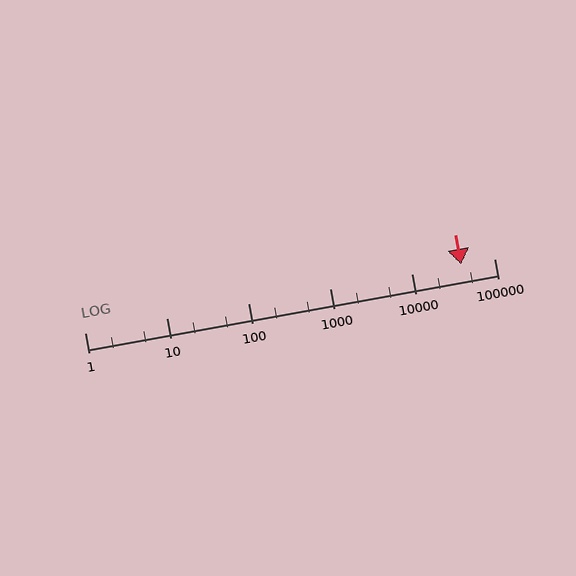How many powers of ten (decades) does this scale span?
The scale spans 5 decades, from 1 to 100000.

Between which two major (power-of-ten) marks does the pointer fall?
The pointer is between 10000 and 100000.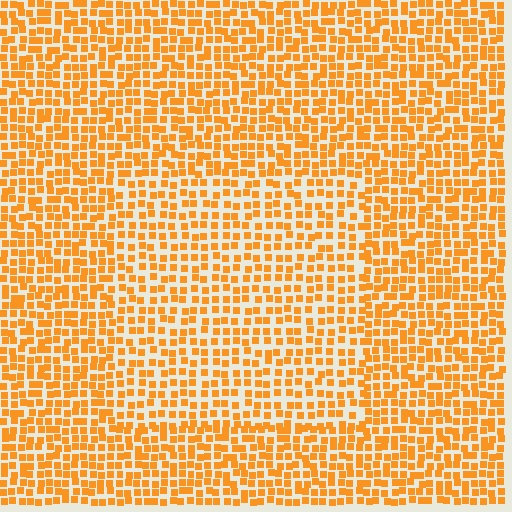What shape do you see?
I see a rectangle.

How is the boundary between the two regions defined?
The boundary is defined by a change in element density (approximately 1.4x ratio). All elements are the same color, size, and shape.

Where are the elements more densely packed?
The elements are more densely packed outside the rectangle boundary.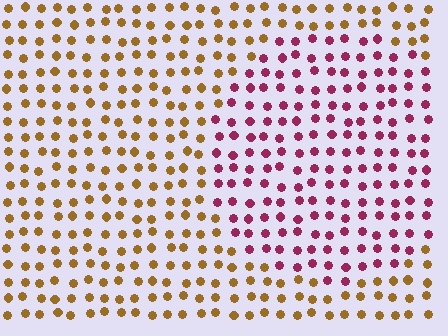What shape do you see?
I see a circle.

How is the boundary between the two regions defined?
The boundary is defined purely by a slight shift in hue (about 66 degrees). Spacing, size, and orientation are identical on both sides.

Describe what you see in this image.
The image is filled with small brown elements in a uniform arrangement. A circle-shaped region is visible where the elements are tinted to a slightly different hue, forming a subtle color boundary.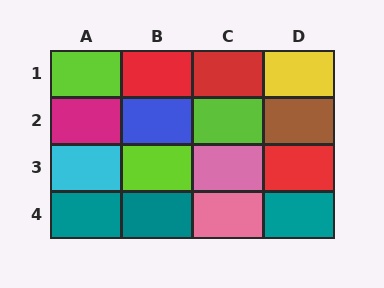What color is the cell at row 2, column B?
Blue.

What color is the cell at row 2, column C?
Lime.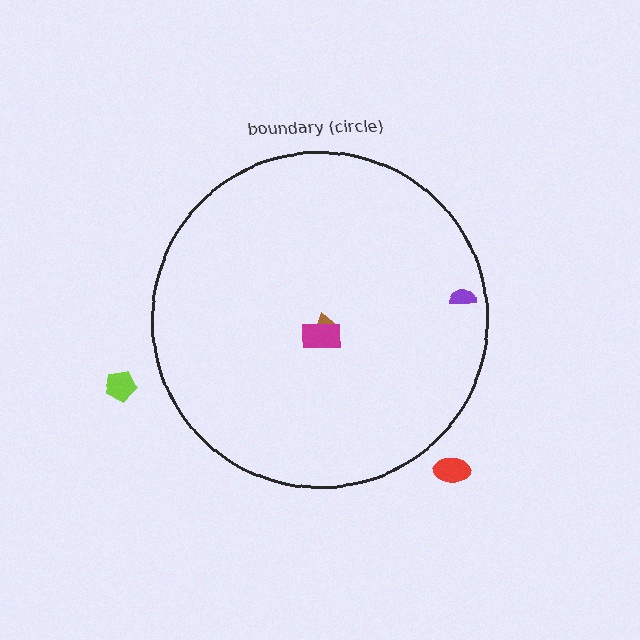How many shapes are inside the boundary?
3 inside, 2 outside.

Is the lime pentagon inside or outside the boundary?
Outside.